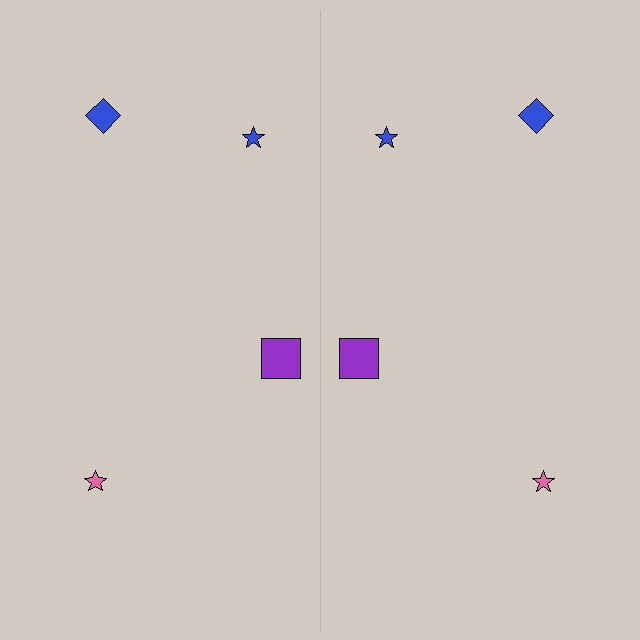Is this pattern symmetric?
Yes, this pattern has bilateral (reflection) symmetry.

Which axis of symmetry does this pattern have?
The pattern has a vertical axis of symmetry running through the center of the image.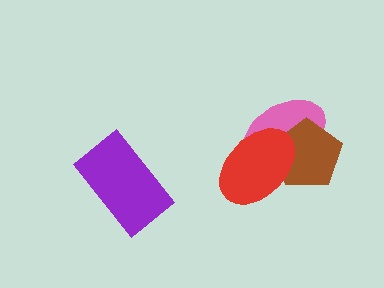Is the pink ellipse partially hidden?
Yes, it is partially covered by another shape.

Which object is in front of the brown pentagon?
The red ellipse is in front of the brown pentagon.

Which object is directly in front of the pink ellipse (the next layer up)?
The brown pentagon is directly in front of the pink ellipse.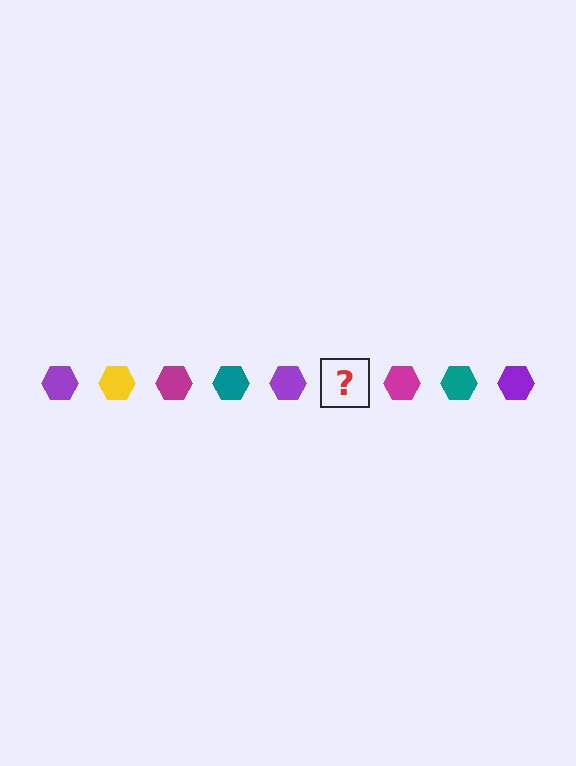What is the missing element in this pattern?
The missing element is a yellow hexagon.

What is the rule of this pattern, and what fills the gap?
The rule is that the pattern cycles through purple, yellow, magenta, teal hexagons. The gap should be filled with a yellow hexagon.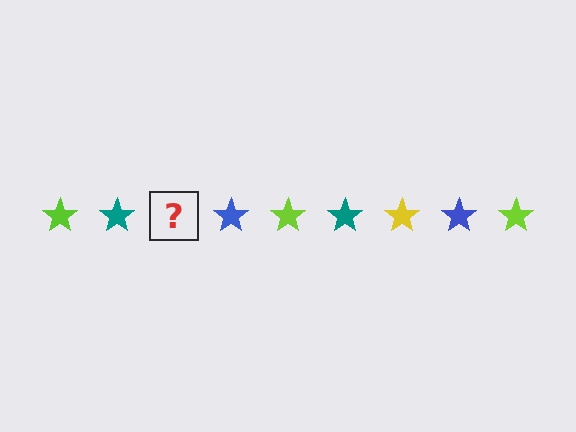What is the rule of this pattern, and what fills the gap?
The rule is that the pattern cycles through lime, teal, yellow, blue stars. The gap should be filled with a yellow star.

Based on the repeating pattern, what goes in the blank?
The blank should be a yellow star.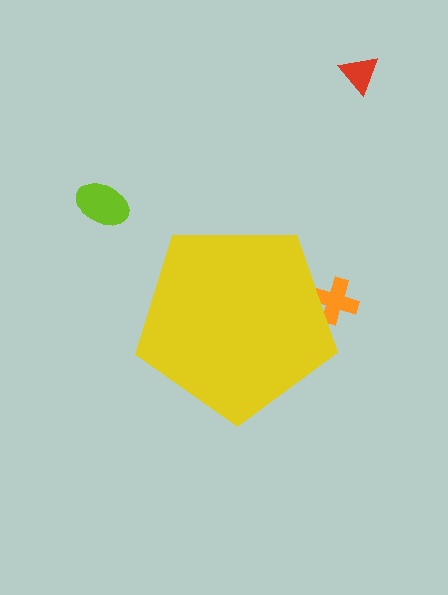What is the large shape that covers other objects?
A yellow pentagon.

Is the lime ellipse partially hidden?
No, the lime ellipse is fully visible.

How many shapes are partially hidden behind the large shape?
1 shape is partially hidden.